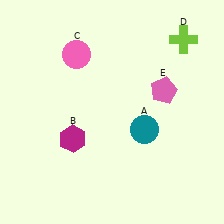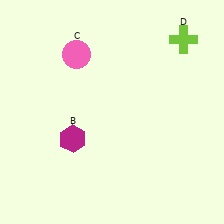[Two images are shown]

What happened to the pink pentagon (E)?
The pink pentagon (E) was removed in Image 2. It was in the top-right area of Image 1.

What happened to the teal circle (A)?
The teal circle (A) was removed in Image 2. It was in the bottom-right area of Image 1.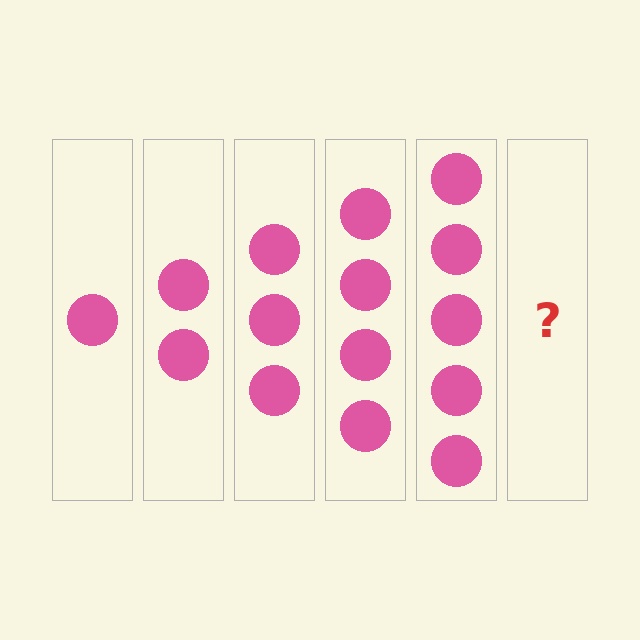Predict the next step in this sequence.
The next step is 6 circles.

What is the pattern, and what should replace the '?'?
The pattern is that each step adds one more circle. The '?' should be 6 circles.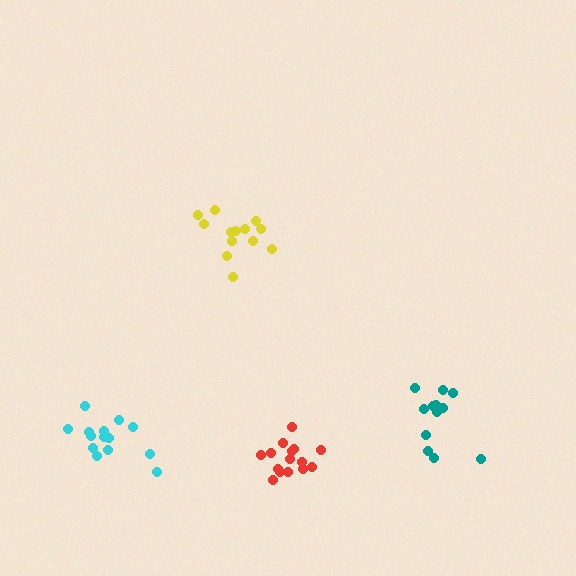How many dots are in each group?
Group 1: 12 dots, Group 2: 14 dots, Group 3: 13 dots, Group 4: 15 dots (54 total).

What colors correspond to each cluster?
The clusters are colored: teal, cyan, yellow, red.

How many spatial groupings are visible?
There are 4 spatial groupings.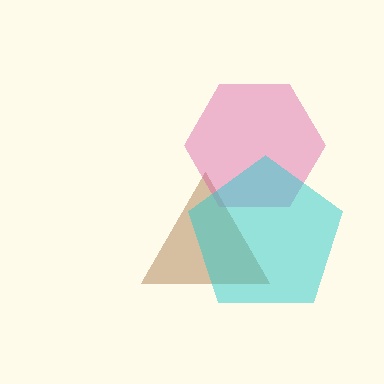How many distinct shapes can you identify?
There are 3 distinct shapes: a brown triangle, a pink hexagon, a cyan pentagon.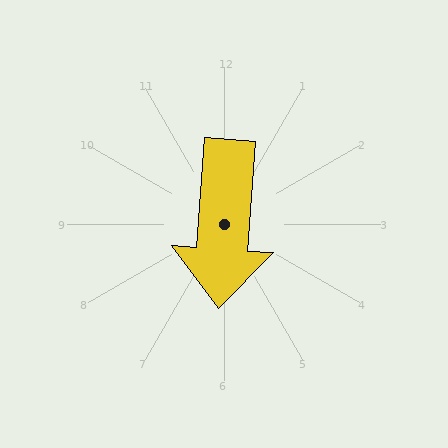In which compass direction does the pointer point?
South.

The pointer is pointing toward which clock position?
Roughly 6 o'clock.